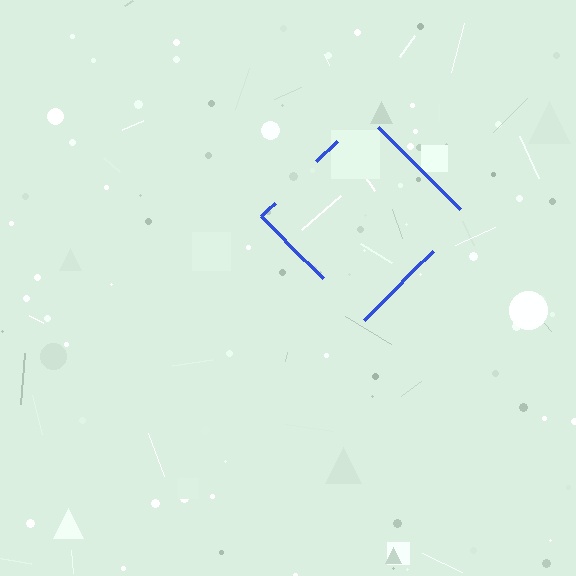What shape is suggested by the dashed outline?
The dashed outline suggests a diamond.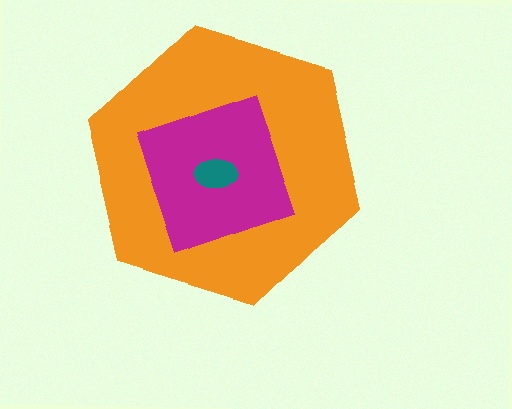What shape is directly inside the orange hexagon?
The magenta diamond.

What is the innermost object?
The teal ellipse.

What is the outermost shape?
The orange hexagon.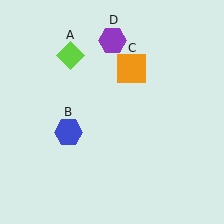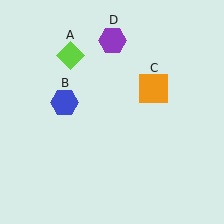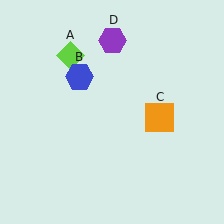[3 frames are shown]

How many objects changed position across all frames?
2 objects changed position: blue hexagon (object B), orange square (object C).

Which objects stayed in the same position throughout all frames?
Lime diamond (object A) and purple hexagon (object D) remained stationary.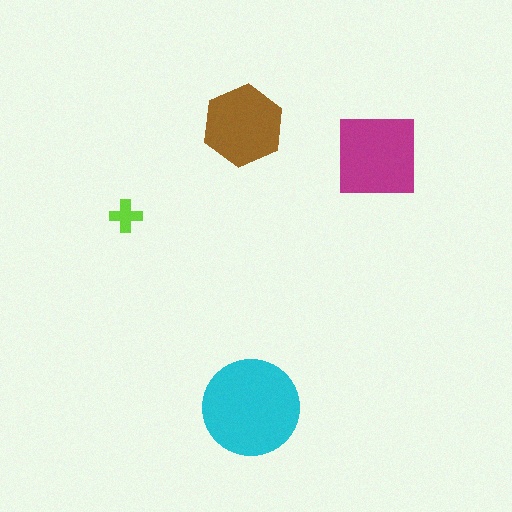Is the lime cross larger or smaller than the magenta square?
Smaller.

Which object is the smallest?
The lime cross.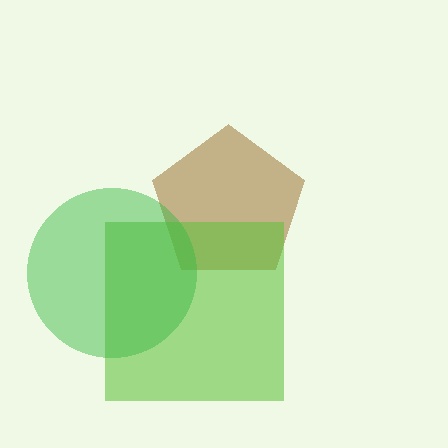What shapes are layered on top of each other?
The layered shapes are: a brown pentagon, a lime square, a green circle.